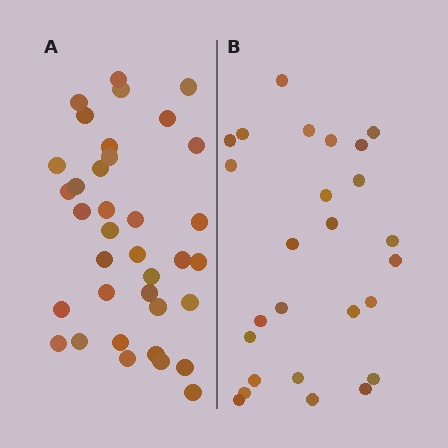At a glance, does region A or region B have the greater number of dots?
Region A (the left region) has more dots.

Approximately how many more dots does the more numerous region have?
Region A has roughly 10 or so more dots than region B.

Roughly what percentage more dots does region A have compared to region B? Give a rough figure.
About 40% more.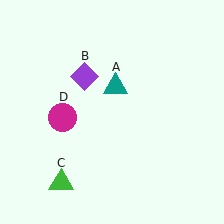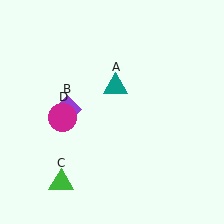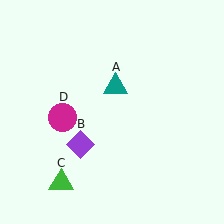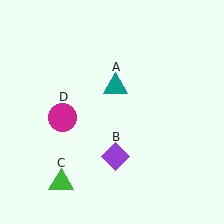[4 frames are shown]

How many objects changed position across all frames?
1 object changed position: purple diamond (object B).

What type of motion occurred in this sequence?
The purple diamond (object B) rotated counterclockwise around the center of the scene.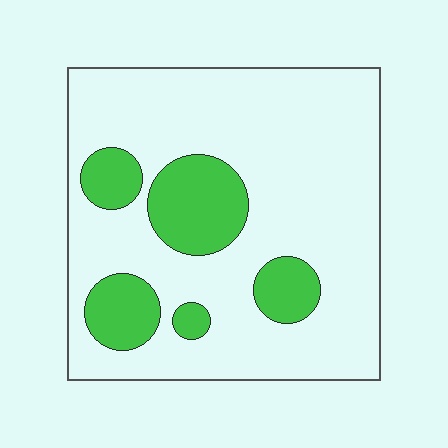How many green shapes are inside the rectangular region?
5.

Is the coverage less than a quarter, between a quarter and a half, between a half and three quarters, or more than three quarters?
Less than a quarter.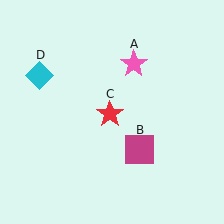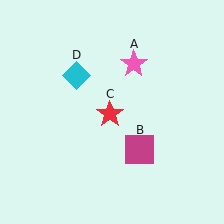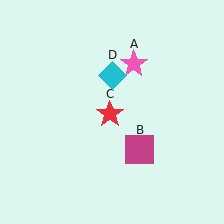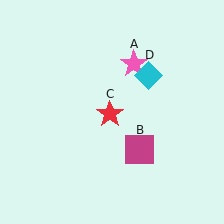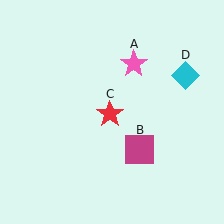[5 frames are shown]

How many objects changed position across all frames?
1 object changed position: cyan diamond (object D).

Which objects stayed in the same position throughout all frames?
Pink star (object A) and magenta square (object B) and red star (object C) remained stationary.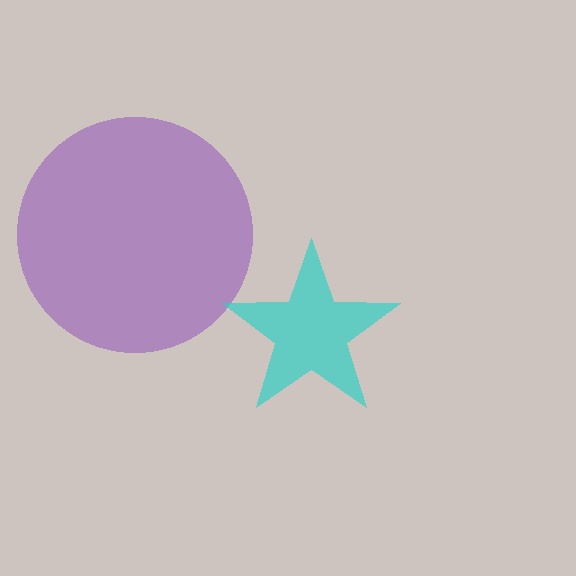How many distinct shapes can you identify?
There are 2 distinct shapes: a purple circle, a cyan star.